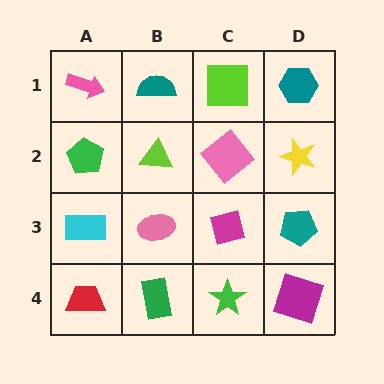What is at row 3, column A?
A cyan rectangle.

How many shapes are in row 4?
4 shapes.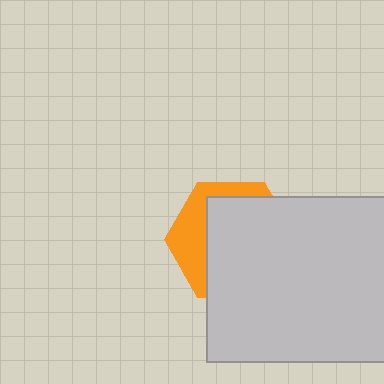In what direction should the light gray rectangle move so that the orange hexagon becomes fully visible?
The light gray rectangle should move toward the lower-right. That is the shortest direction to clear the overlap and leave the orange hexagon fully visible.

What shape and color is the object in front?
The object in front is a light gray rectangle.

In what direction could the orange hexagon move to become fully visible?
The orange hexagon could move toward the upper-left. That would shift it out from behind the light gray rectangle entirely.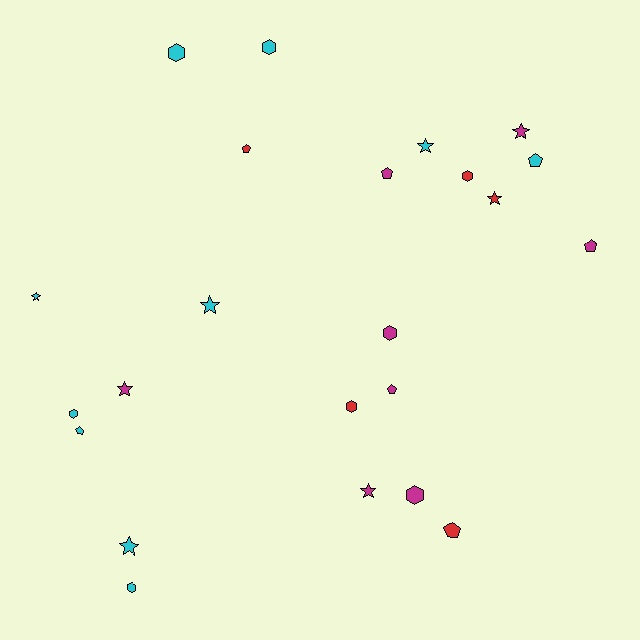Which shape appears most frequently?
Star, with 8 objects.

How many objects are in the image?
There are 23 objects.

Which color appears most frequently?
Cyan, with 10 objects.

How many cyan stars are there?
There are 4 cyan stars.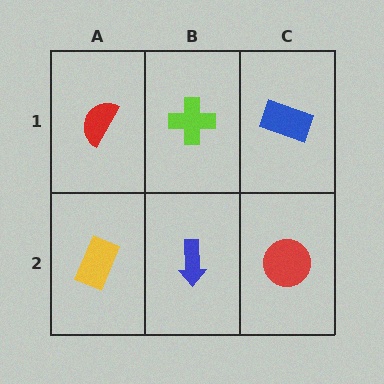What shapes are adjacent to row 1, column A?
A yellow rectangle (row 2, column A), a lime cross (row 1, column B).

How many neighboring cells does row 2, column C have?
2.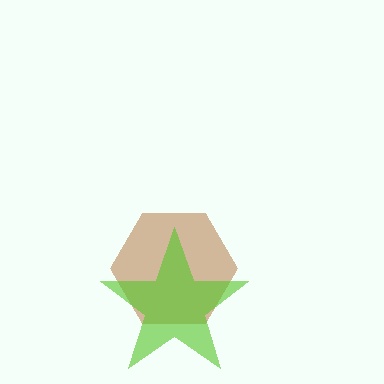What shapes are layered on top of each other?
The layered shapes are: a brown hexagon, a lime star.